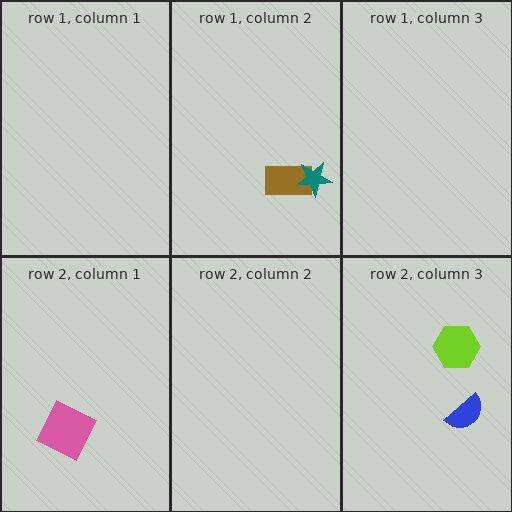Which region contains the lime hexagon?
The row 2, column 3 region.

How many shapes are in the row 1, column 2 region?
2.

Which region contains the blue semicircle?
The row 2, column 3 region.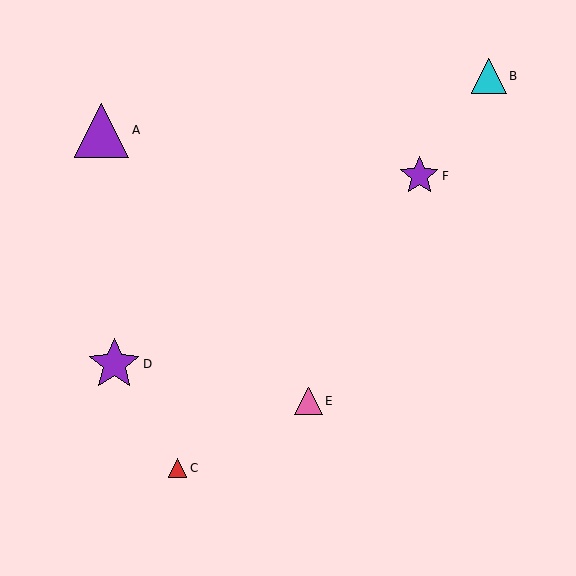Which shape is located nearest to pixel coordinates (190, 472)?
The red triangle (labeled C) at (177, 468) is nearest to that location.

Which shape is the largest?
The purple triangle (labeled A) is the largest.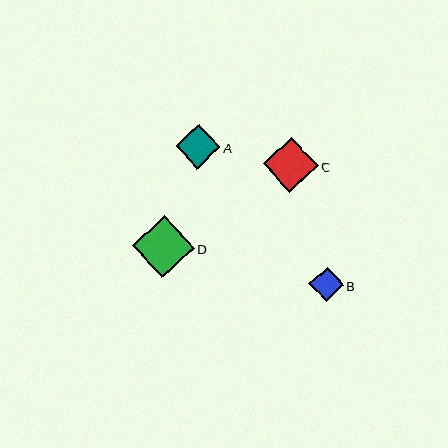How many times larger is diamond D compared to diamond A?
Diamond D is approximately 1.4 times the size of diamond A.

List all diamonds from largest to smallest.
From largest to smallest: D, C, A, B.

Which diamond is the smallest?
Diamond B is the smallest with a size of approximately 35 pixels.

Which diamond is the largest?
Diamond D is the largest with a size of approximately 62 pixels.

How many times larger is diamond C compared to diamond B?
Diamond C is approximately 1.6 times the size of diamond B.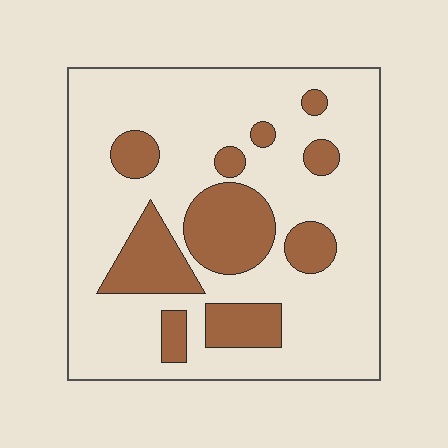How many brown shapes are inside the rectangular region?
10.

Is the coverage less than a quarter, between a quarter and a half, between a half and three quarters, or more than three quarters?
Less than a quarter.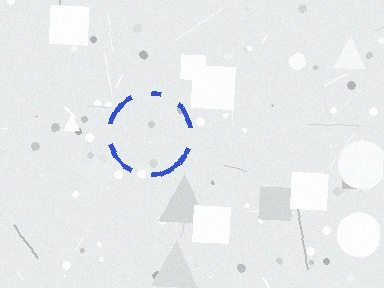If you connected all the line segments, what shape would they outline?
They would outline a circle.